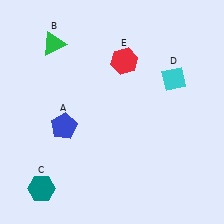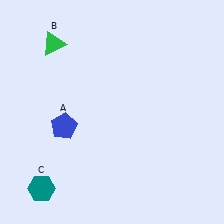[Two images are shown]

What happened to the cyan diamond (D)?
The cyan diamond (D) was removed in Image 2. It was in the top-right area of Image 1.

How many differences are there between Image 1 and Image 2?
There are 2 differences between the two images.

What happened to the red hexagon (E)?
The red hexagon (E) was removed in Image 2. It was in the top-right area of Image 1.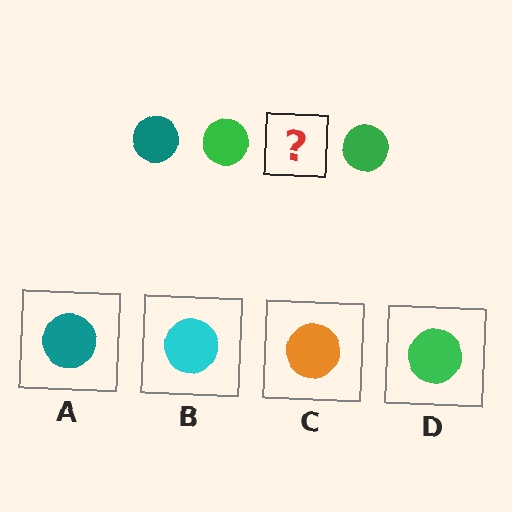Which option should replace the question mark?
Option A.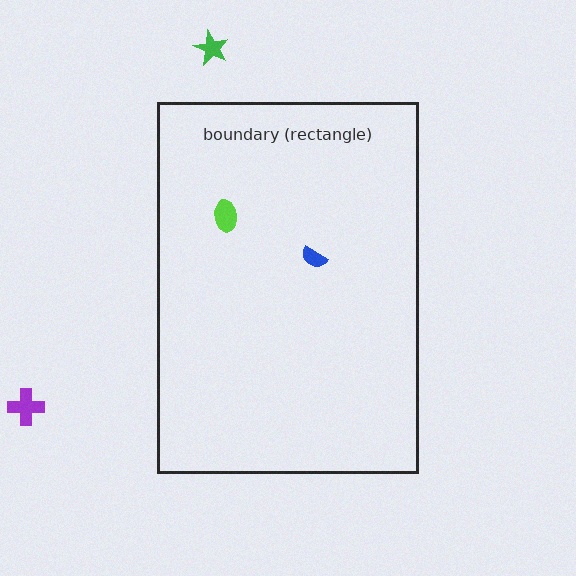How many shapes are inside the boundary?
2 inside, 2 outside.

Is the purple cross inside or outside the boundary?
Outside.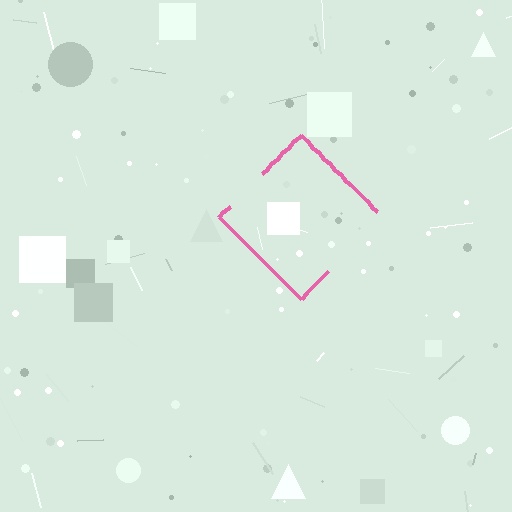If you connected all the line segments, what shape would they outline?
They would outline a diamond.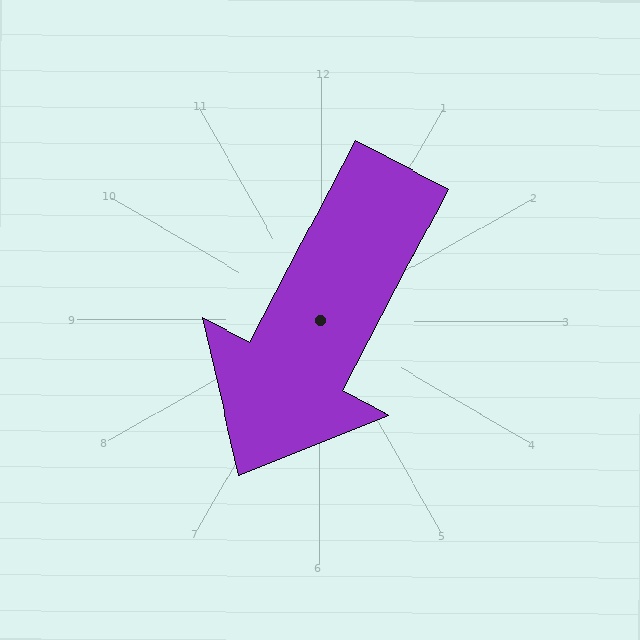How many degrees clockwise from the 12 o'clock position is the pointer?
Approximately 207 degrees.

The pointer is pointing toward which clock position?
Roughly 7 o'clock.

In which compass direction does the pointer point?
Southwest.